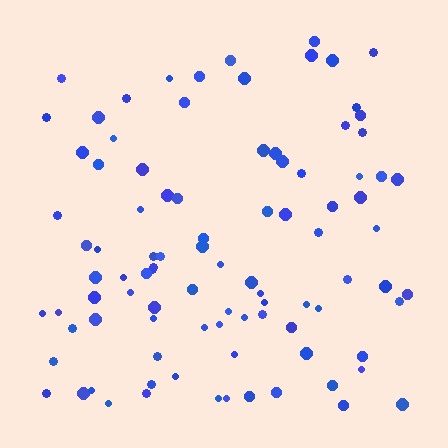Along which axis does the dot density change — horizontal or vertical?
Vertical.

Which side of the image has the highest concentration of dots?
The bottom.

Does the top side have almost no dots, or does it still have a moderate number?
Still a moderate number, just noticeably fewer than the bottom.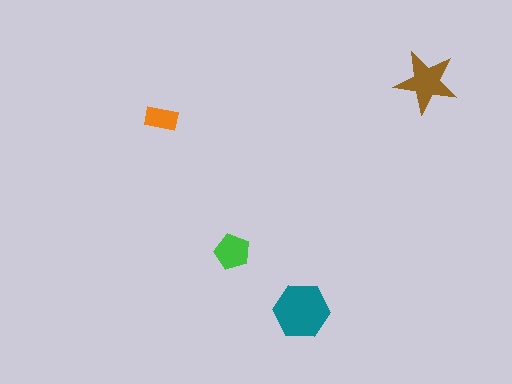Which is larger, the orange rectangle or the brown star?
The brown star.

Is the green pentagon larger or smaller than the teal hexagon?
Smaller.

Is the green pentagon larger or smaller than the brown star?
Smaller.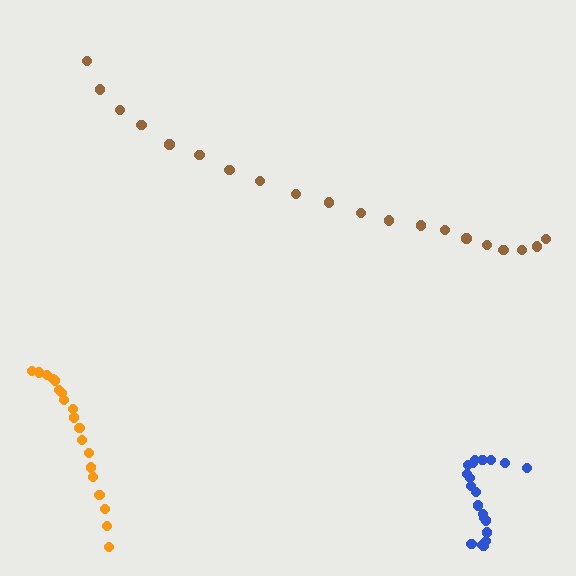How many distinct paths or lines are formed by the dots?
There are 3 distinct paths.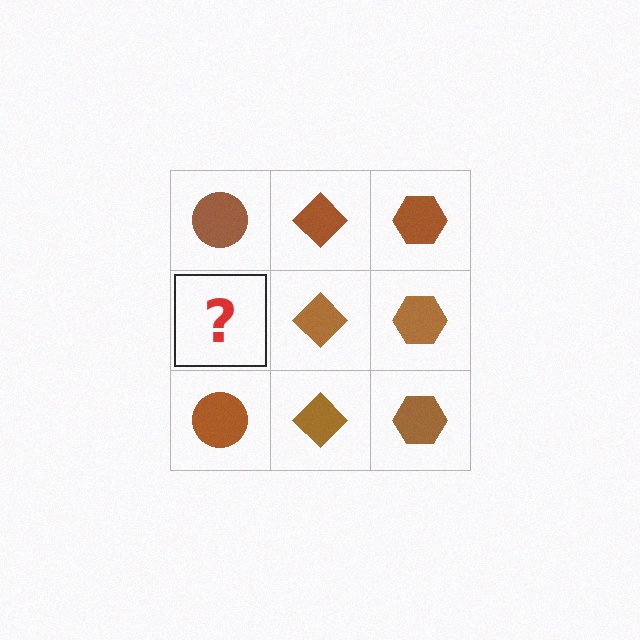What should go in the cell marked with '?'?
The missing cell should contain a brown circle.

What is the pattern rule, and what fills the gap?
The rule is that each column has a consistent shape. The gap should be filled with a brown circle.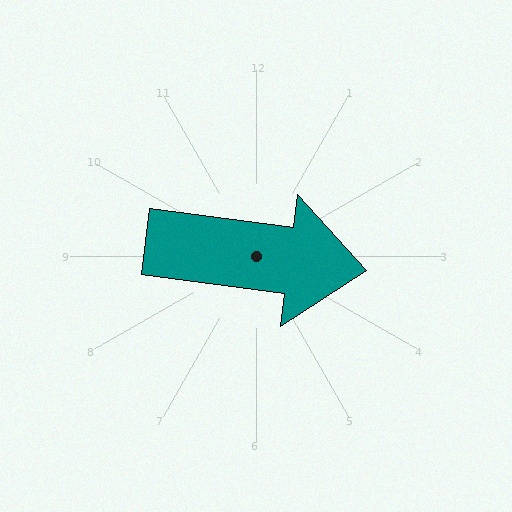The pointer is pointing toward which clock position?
Roughly 3 o'clock.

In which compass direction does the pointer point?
East.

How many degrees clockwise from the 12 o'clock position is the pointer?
Approximately 97 degrees.